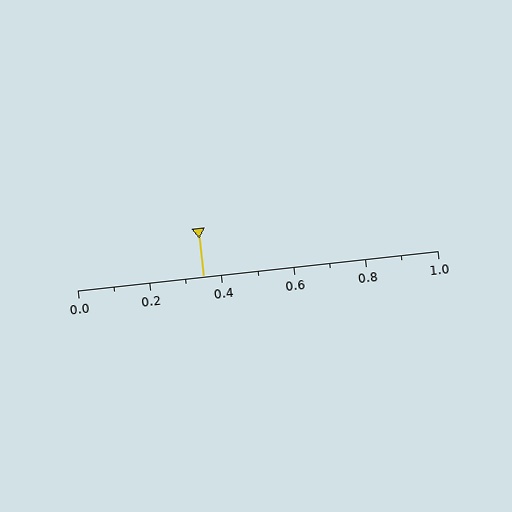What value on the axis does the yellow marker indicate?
The marker indicates approximately 0.35.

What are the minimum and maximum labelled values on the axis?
The axis runs from 0.0 to 1.0.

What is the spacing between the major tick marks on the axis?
The major ticks are spaced 0.2 apart.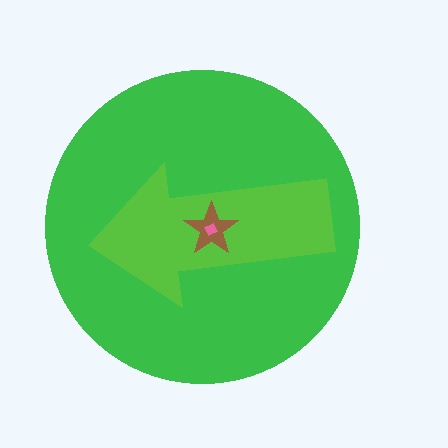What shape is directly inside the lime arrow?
The brown star.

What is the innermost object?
The pink diamond.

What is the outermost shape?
The green circle.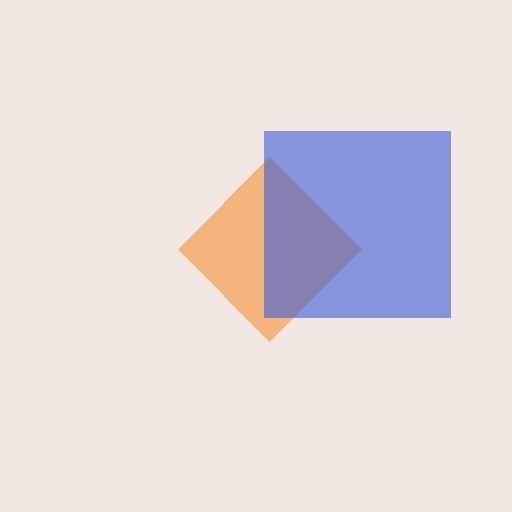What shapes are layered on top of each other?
The layered shapes are: an orange diamond, a blue square.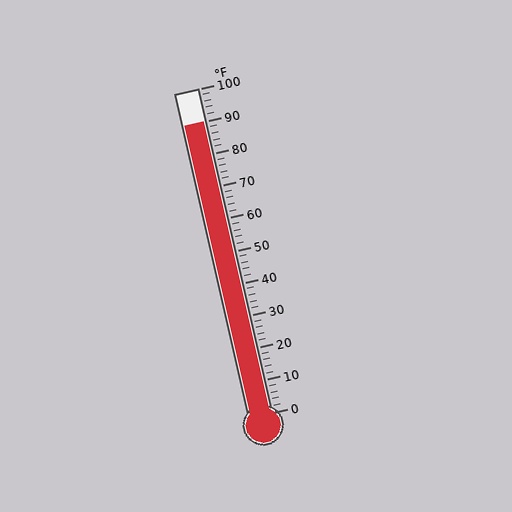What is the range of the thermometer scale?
The thermometer scale ranges from 0°F to 100°F.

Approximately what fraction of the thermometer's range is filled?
The thermometer is filled to approximately 90% of its range.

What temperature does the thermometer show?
The thermometer shows approximately 90°F.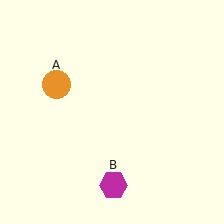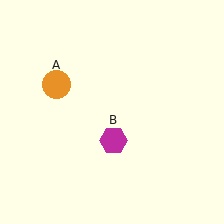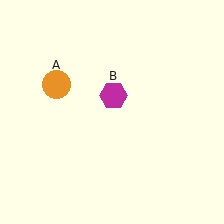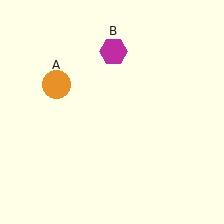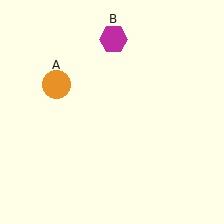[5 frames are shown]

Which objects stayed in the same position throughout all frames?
Orange circle (object A) remained stationary.